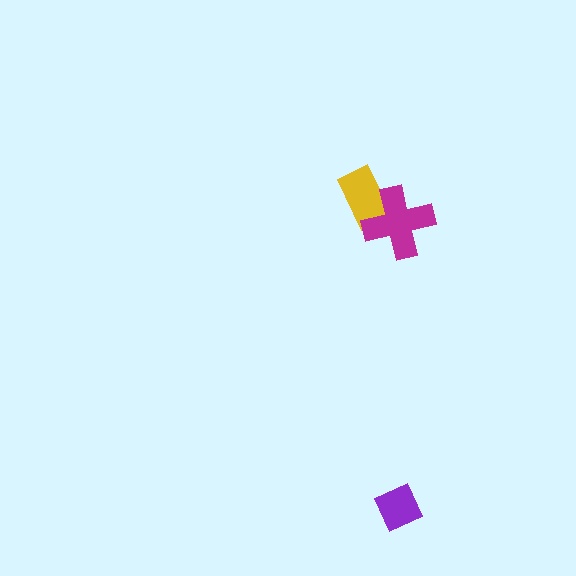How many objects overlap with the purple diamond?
0 objects overlap with the purple diamond.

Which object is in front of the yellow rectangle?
The magenta cross is in front of the yellow rectangle.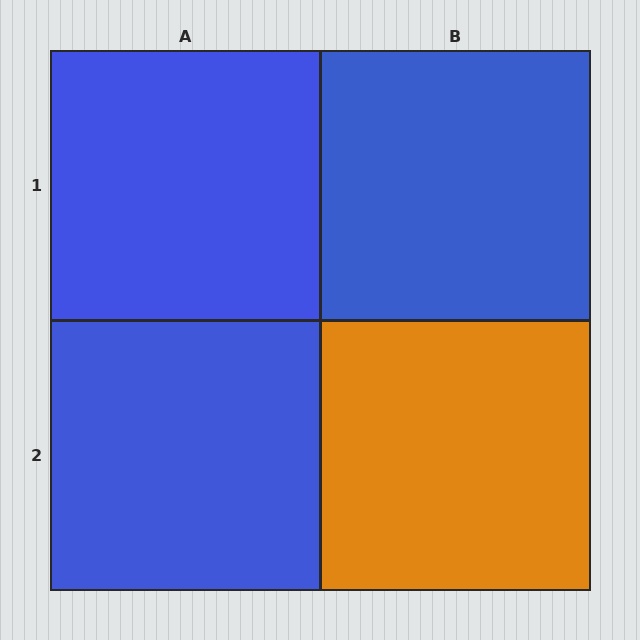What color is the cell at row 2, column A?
Blue.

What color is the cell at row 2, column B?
Orange.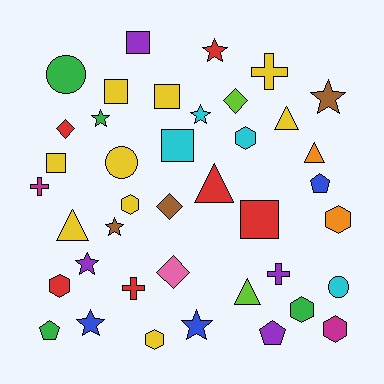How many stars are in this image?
There are 8 stars.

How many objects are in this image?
There are 40 objects.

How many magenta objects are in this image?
There are 2 magenta objects.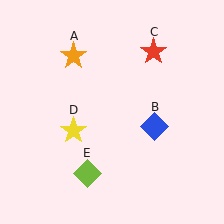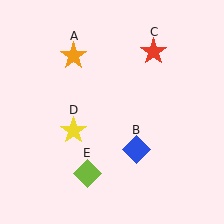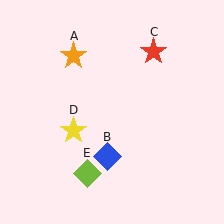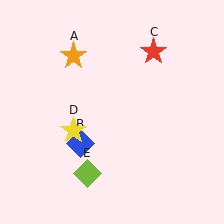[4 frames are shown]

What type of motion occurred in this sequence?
The blue diamond (object B) rotated clockwise around the center of the scene.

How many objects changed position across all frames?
1 object changed position: blue diamond (object B).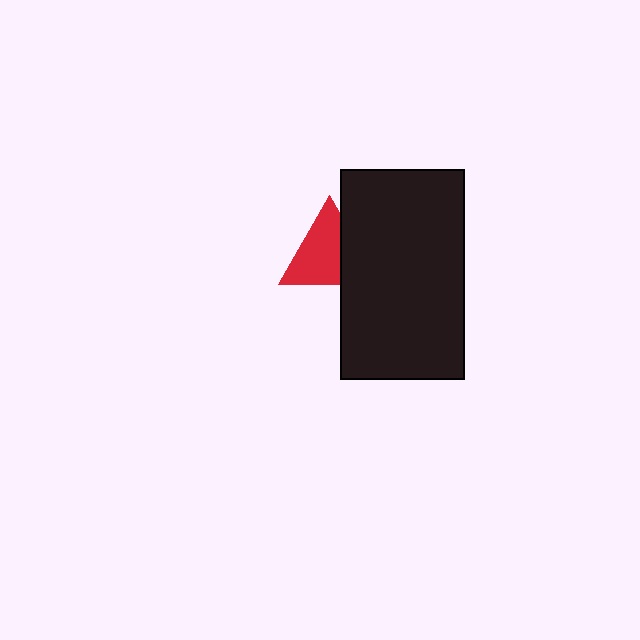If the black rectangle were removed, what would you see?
You would see the complete red triangle.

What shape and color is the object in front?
The object in front is a black rectangle.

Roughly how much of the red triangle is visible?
Most of it is visible (roughly 67%).